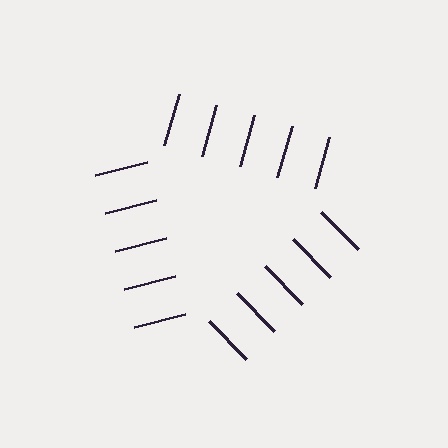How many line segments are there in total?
15 — 5 along each of the 3 edges.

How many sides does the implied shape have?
3 sides — the line-ends trace a triangle.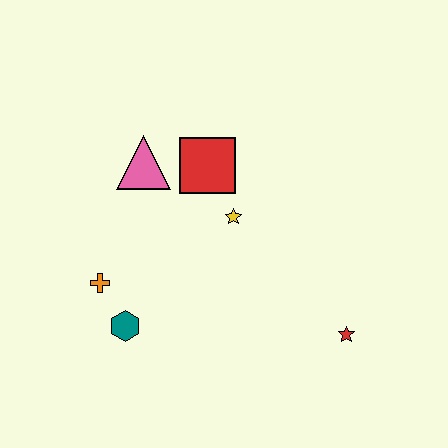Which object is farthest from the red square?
The red star is farthest from the red square.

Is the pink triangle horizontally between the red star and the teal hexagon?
Yes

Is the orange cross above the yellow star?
No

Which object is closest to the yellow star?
The red square is closest to the yellow star.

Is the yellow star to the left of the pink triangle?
No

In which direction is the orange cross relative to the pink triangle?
The orange cross is below the pink triangle.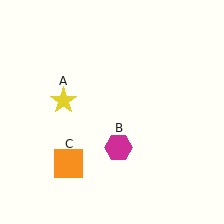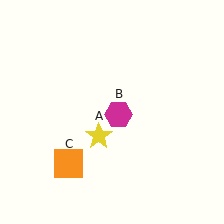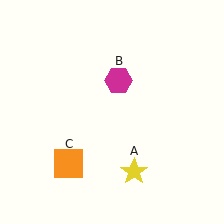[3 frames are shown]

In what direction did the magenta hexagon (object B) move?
The magenta hexagon (object B) moved up.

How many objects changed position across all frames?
2 objects changed position: yellow star (object A), magenta hexagon (object B).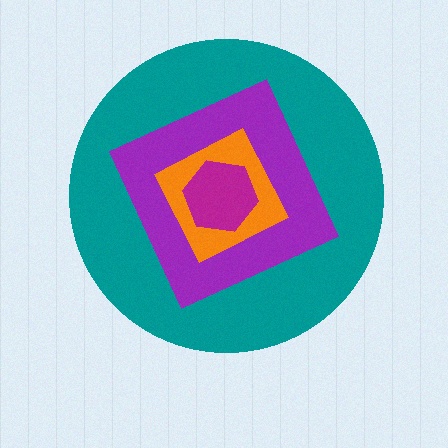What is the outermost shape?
The teal circle.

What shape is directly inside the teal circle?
The purple square.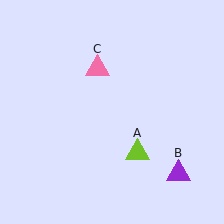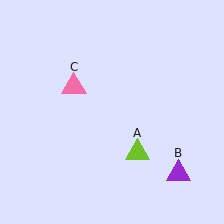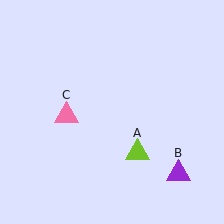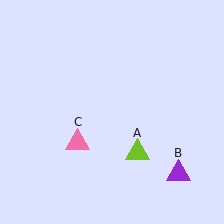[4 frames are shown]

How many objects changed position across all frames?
1 object changed position: pink triangle (object C).